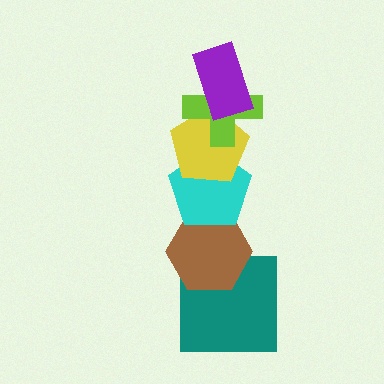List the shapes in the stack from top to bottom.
From top to bottom: the purple rectangle, the lime cross, the yellow pentagon, the cyan pentagon, the brown hexagon, the teal square.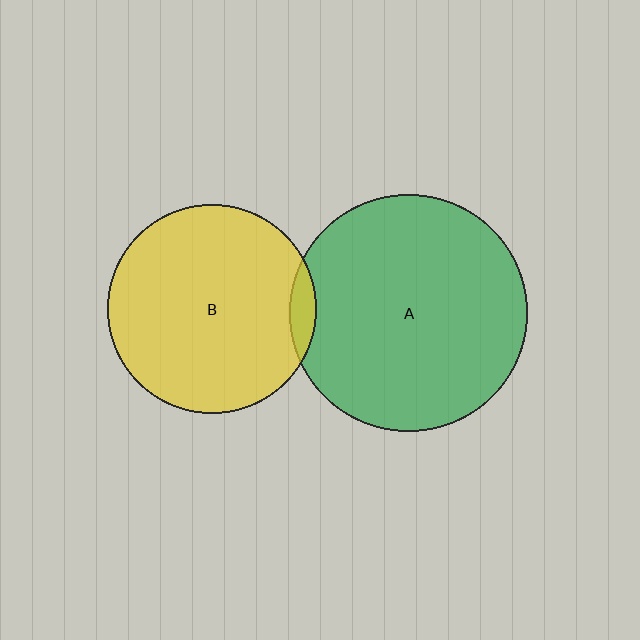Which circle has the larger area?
Circle A (green).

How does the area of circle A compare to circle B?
Approximately 1.3 times.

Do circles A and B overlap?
Yes.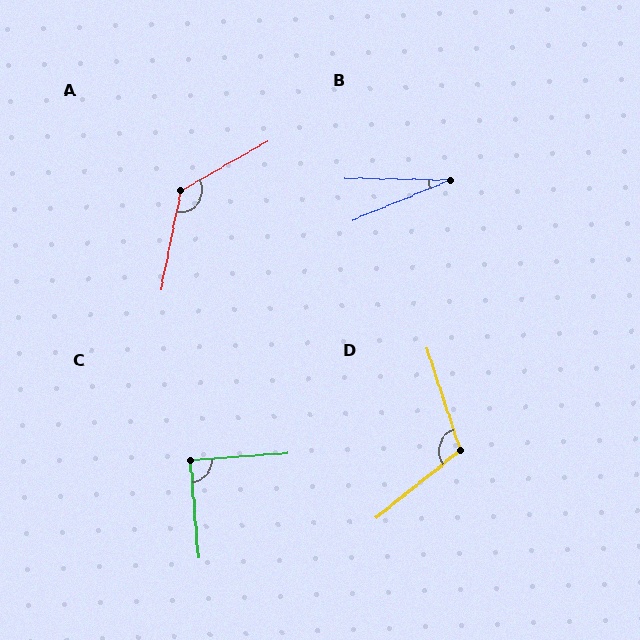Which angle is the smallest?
B, at approximately 24 degrees.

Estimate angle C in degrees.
Approximately 90 degrees.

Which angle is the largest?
A, at approximately 131 degrees.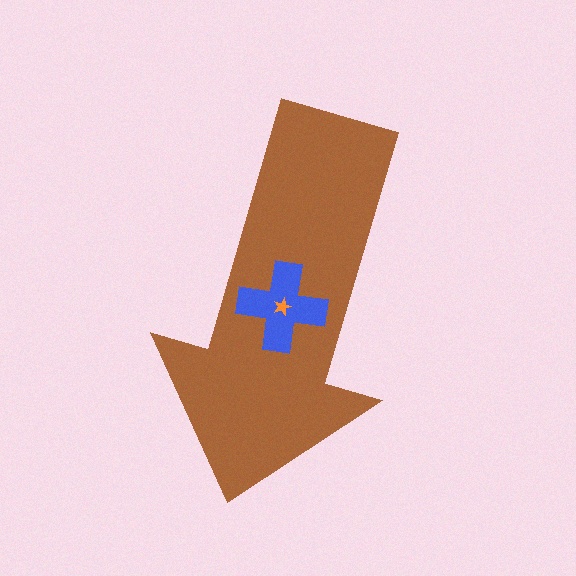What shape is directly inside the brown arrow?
The blue cross.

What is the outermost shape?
The brown arrow.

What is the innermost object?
The orange star.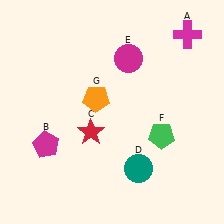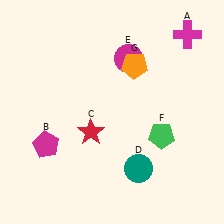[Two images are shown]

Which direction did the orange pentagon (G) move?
The orange pentagon (G) moved right.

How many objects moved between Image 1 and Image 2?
1 object moved between the two images.